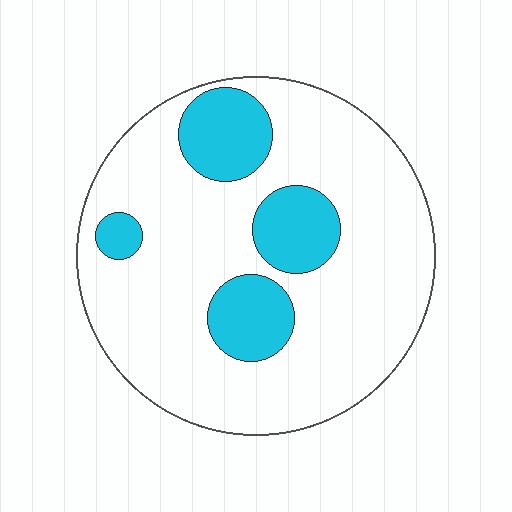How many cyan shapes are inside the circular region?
4.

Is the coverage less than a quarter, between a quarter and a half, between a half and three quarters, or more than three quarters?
Less than a quarter.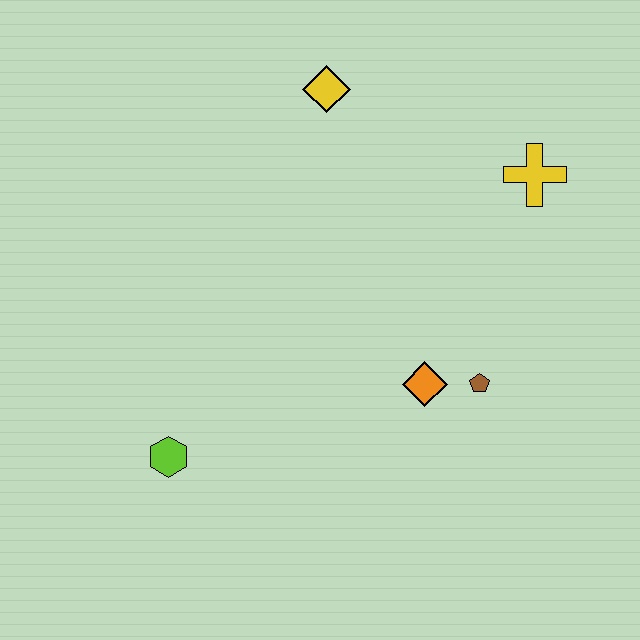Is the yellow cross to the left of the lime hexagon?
No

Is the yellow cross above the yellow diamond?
No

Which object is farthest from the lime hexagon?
The yellow cross is farthest from the lime hexagon.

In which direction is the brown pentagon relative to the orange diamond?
The brown pentagon is to the right of the orange diamond.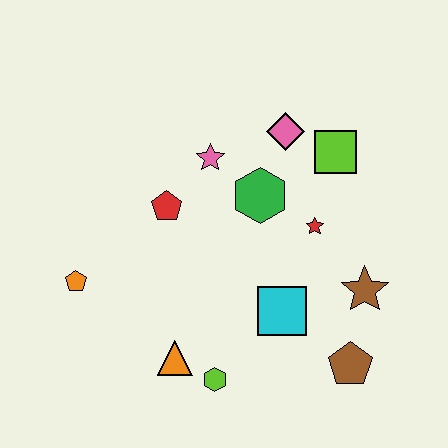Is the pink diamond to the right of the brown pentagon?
No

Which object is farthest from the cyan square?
The orange pentagon is farthest from the cyan square.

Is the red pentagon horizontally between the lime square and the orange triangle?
No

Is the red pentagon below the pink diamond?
Yes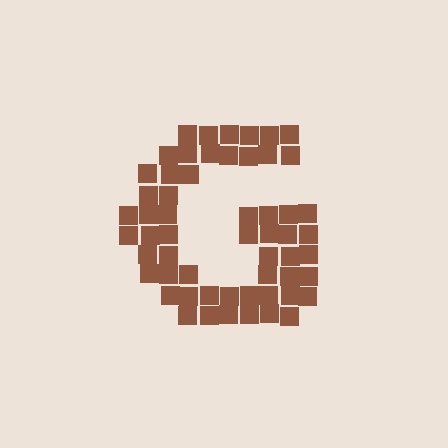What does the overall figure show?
The overall figure shows the letter G.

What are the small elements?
The small elements are squares.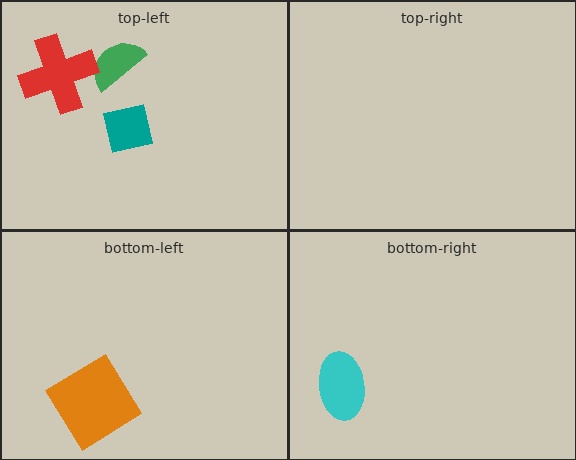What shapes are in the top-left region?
The teal square, the green semicircle, the red cross.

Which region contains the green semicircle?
The top-left region.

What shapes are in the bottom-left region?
The orange diamond.